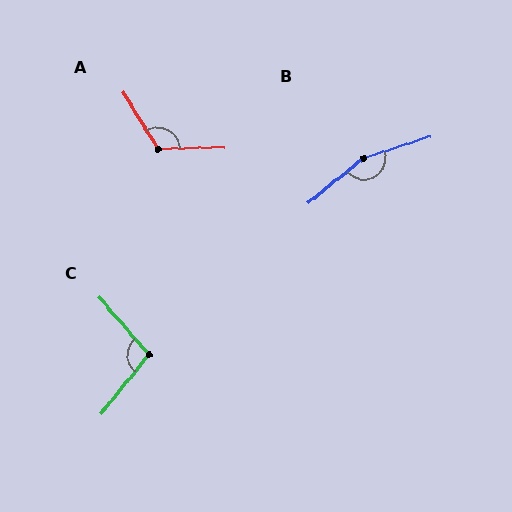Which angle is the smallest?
C, at approximately 100 degrees.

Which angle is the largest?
B, at approximately 159 degrees.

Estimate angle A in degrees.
Approximately 120 degrees.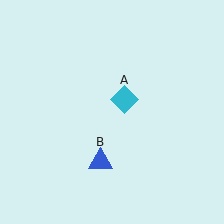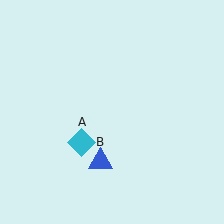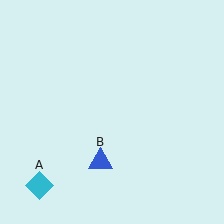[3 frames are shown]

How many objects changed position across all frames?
1 object changed position: cyan diamond (object A).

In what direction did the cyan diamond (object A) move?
The cyan diamond (object A) moved down and to the left.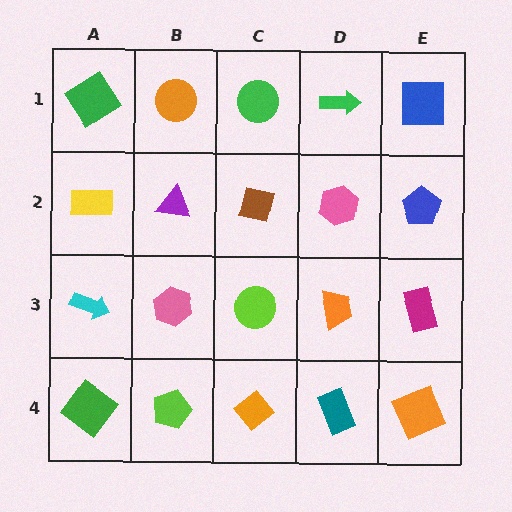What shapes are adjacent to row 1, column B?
A purple triangle (row 2, column B), a green diamond (row 1, column A), a green circle (row 1, column C).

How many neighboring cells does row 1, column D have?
3.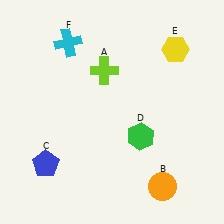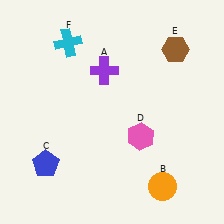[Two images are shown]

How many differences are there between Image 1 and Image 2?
There are 3 differences between the two images.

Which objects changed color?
A changed from lime to purple. D changed from green to pink. E changed from yellow to brown.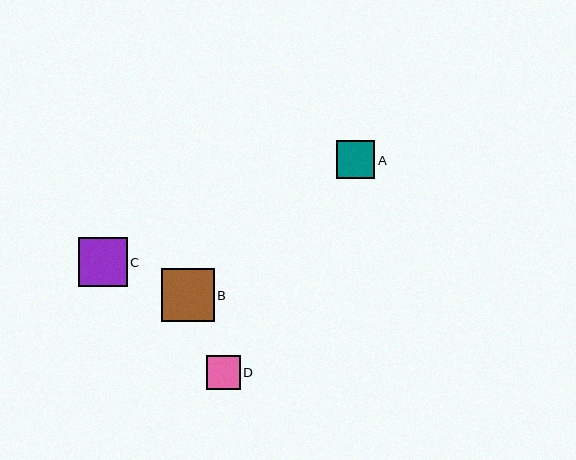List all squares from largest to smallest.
From largest to smallest: B, C, A, D.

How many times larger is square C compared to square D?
Square C is approximately 1.4 times the size of square D.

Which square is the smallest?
Square D is the smallest with a size of approximately 34 pixels.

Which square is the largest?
Square B is the largest with a size of approximately 52 pixels.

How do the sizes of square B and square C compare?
Square B and square C are approximately the same size.